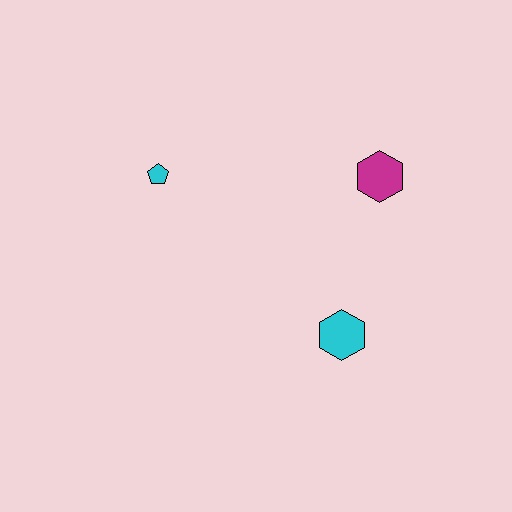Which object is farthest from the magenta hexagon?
The cyan pentagon is farthest from the magenta hexagon.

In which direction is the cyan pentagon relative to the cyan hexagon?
The cyan pentagon is to the left of the cyan hexagon.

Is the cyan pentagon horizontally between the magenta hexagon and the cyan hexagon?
No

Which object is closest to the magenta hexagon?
The cyan hexagon is closest to the magenta hexagon.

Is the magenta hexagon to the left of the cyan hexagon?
No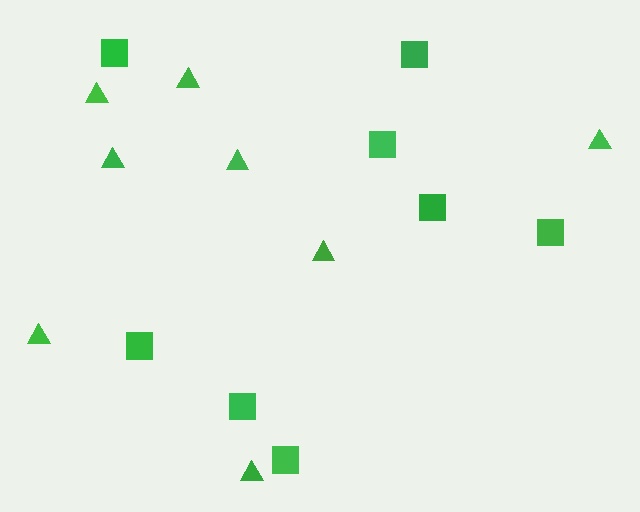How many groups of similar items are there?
There are 2 groups: one group of squares (8) and one group of triangles (8).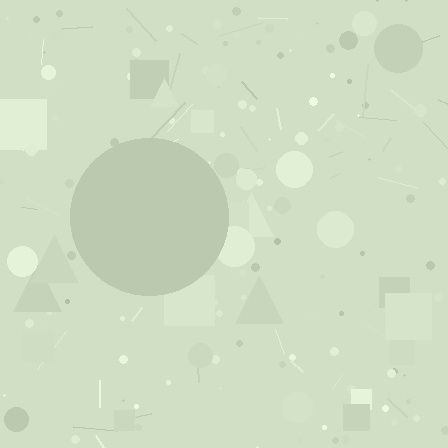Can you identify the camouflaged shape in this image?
The camouflaged shape is a circle.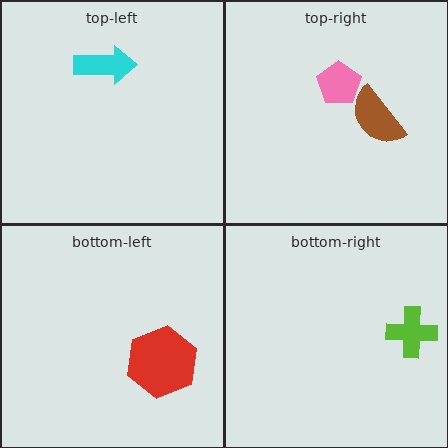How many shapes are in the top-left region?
1.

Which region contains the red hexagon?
The bottom-left region.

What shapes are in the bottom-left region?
The red hexagon.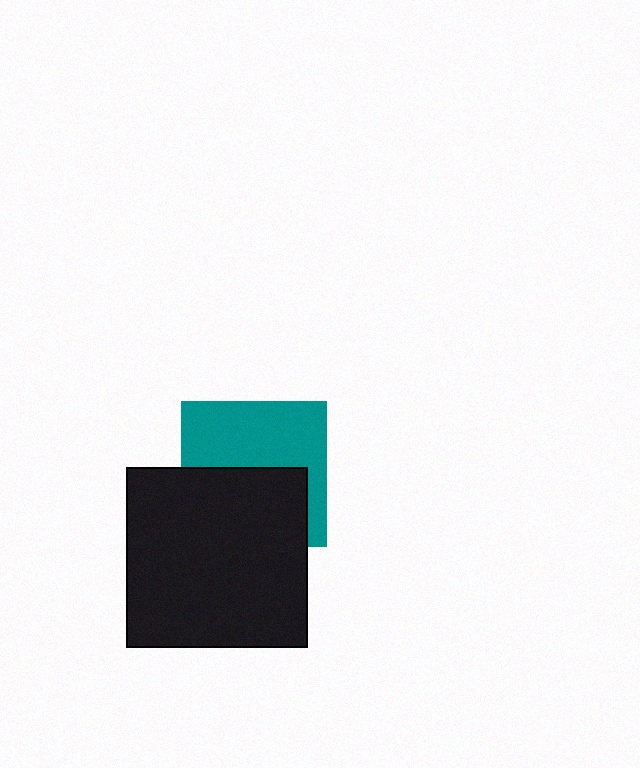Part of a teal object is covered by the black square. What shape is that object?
It is a square.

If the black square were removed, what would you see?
You would see the complete teal square.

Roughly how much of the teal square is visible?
About half of it is visible (roughly 53%).